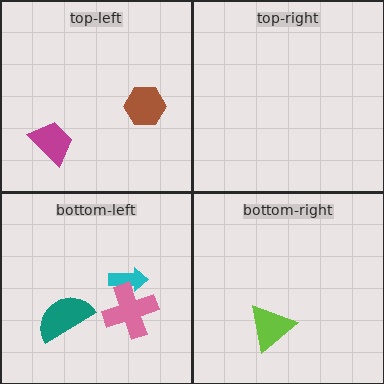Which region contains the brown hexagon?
The top-left region.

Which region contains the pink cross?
The bottom-left region.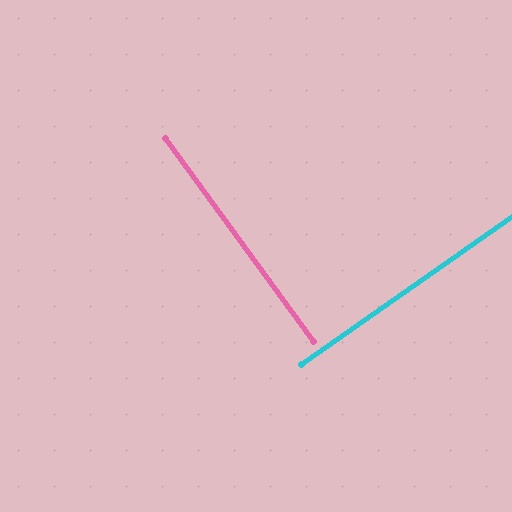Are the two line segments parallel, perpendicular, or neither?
Perpendicular — they meet at approximately 89°.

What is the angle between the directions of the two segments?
Approximately 89 degrees.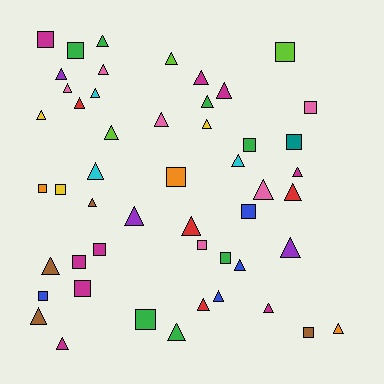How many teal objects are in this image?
There is 1 teal object.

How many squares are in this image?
There are 18 squares.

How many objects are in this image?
There are 50 objects.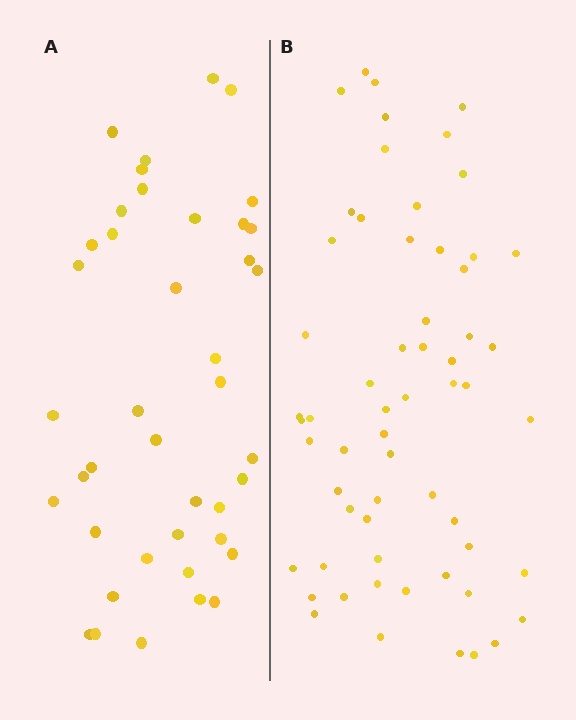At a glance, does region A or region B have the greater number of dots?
Region B (the right region) has more dots.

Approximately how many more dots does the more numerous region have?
Region B has approximately 20 more dots than region A.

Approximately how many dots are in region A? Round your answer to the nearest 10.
About 40 dots. (The exact count is 41, which rounds to 40.)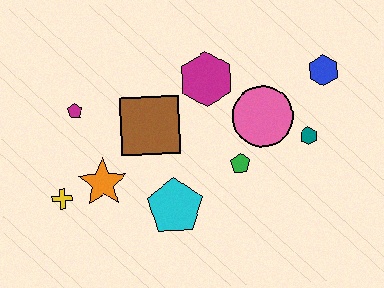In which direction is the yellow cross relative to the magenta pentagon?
The yellow cross is below the magenta pentagon.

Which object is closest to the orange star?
The yellow cross is closest to the orange star.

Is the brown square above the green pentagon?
Yes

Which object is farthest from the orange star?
The blue hexagon is farthest from the orange star.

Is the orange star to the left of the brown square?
Yes